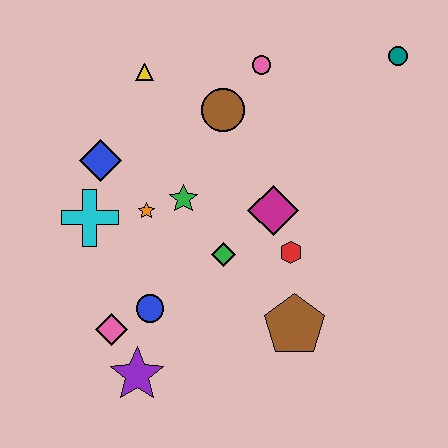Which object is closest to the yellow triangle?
The brown circle is closest to the yellow triangle.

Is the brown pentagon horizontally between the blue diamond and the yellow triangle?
No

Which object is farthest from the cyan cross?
The teal circle is farthest from the cyan cross.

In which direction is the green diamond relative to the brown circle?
The green diamond is below the brown circle.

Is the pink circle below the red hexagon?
No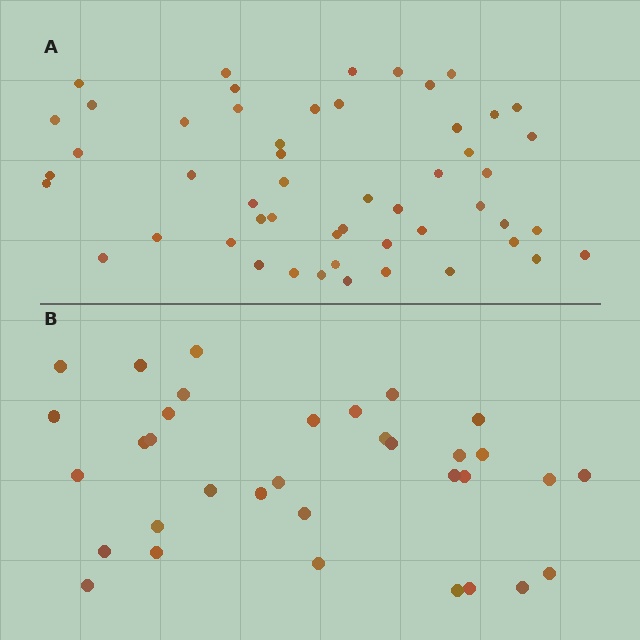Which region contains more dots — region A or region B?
Region A (the top region) has more dots.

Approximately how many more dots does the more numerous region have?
Region A has approximately 20 more dots than region B.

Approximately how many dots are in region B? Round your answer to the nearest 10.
About 30 dots. (The exact count is 34, which rounds to 30.)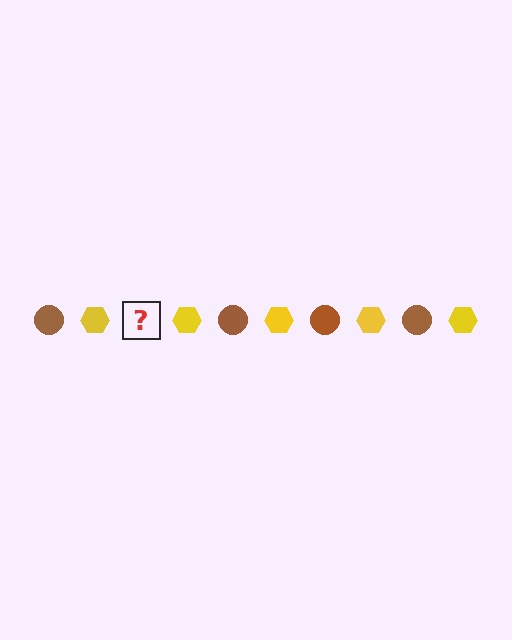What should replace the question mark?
The question mark should be replaced with a brown circle.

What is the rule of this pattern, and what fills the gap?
The rule is that the pattern alternates between brown circle and yellow hexagon. The gap should be filled with a brown circle.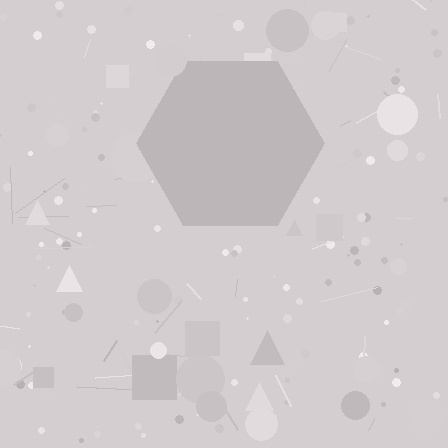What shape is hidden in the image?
A hexagon is hidden in the image.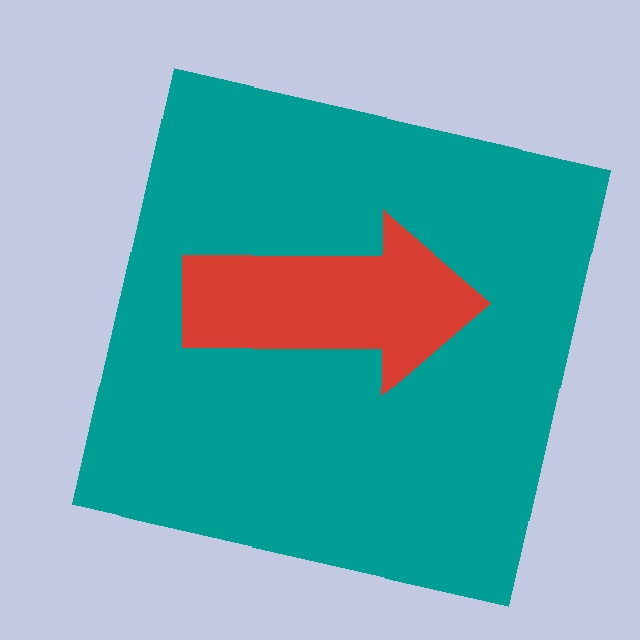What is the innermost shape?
The red arrow.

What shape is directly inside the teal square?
The red arrow.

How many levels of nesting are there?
2.